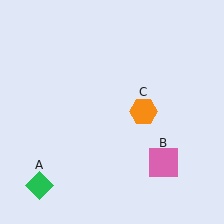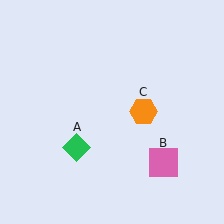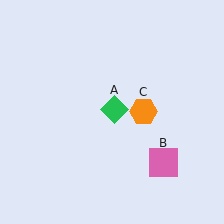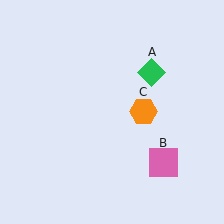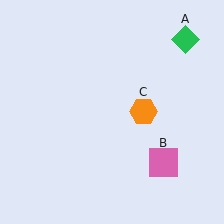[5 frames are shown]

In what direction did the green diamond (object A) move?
The green diamond (object A) moved up and to the right.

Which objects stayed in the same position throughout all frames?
Pink square (object B) and orange hexagon (object C) remained stationary.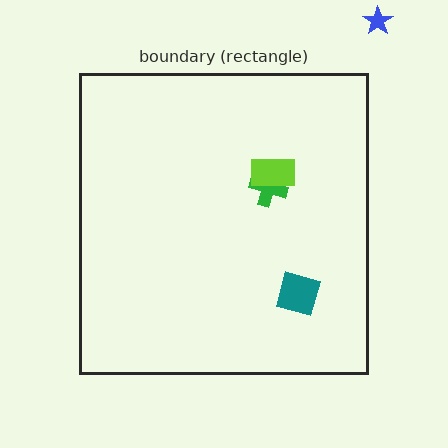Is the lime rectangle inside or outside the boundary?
Inside.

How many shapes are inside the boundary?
3 inside, 1 outside.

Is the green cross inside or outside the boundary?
Inside.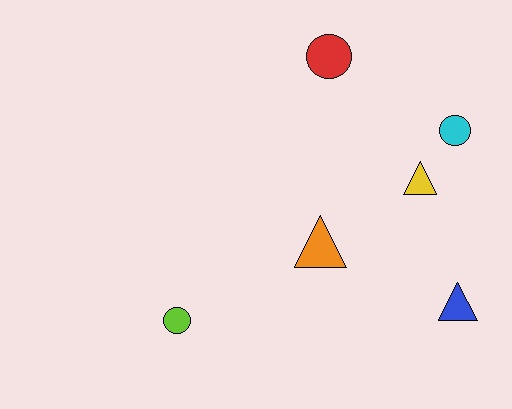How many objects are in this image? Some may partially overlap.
There are 6 objects.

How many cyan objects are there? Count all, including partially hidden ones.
There is 1 cyan object.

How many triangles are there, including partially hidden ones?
There are 3 triangles.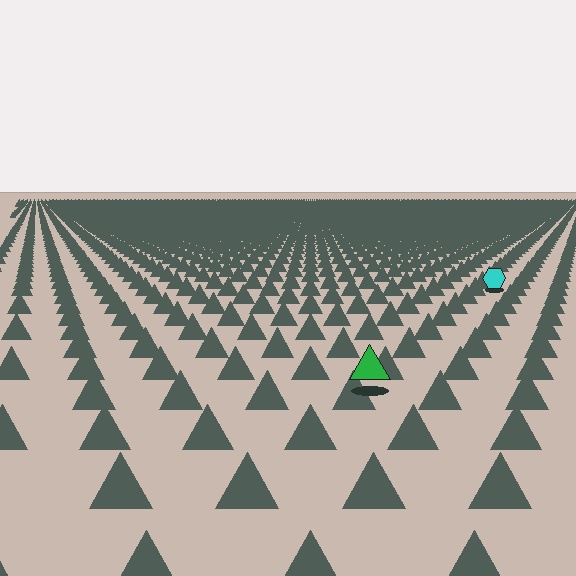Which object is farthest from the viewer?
The cyan hexagon is farthest from the viewer. It appears smaller and the ground texture around it is denser.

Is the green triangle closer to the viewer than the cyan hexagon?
Yes. The green triangle is closer — you can tell from the texture gradient: the ground texture is coarser near it.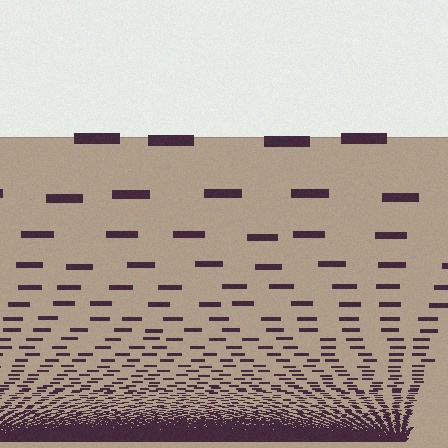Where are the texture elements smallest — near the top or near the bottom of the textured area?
Near the bottom.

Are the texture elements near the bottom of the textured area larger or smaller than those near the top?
Smaller. The gradient is inverted — elements near the bottom are smaller and denser.